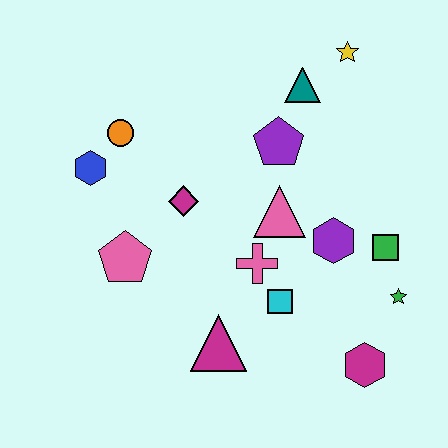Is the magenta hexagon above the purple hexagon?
No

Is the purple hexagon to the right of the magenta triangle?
Yes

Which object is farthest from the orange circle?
The magenta hexagon is farthest from the orange circle.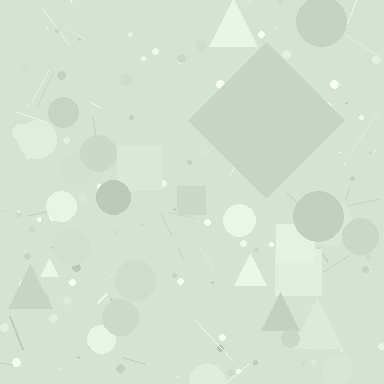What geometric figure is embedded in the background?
A diamond is embedded in the background.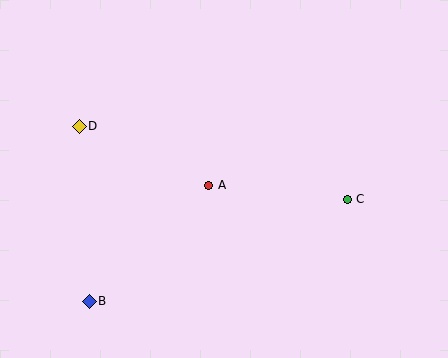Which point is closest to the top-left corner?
Point D is closest to the top-left corner.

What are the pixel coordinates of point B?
Point B is at (89, 301).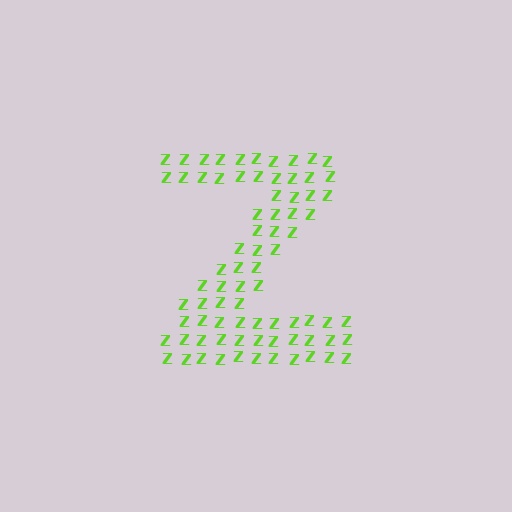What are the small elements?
The small elements are letter Z's.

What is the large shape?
The large shape is the letter Z.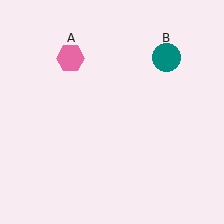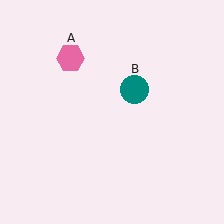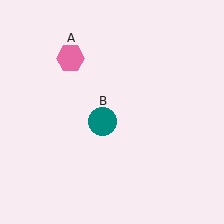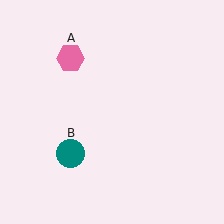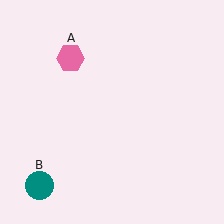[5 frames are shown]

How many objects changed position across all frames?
1 object changed position: teal circle (object B).